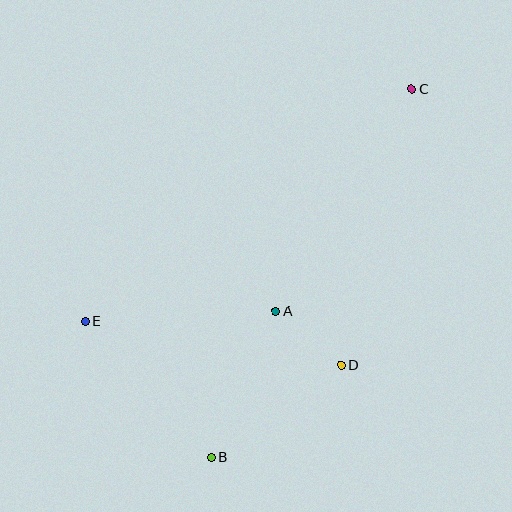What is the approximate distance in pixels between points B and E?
The distance between B and E is approximately 185 pixels.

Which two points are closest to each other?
Points A and D are closest to each other.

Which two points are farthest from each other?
Points B and C are farthest from each other.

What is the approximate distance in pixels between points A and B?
The distance between A and B is approximately 160 pixels.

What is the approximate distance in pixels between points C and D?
The distance between C and D is approximately 285 pixels.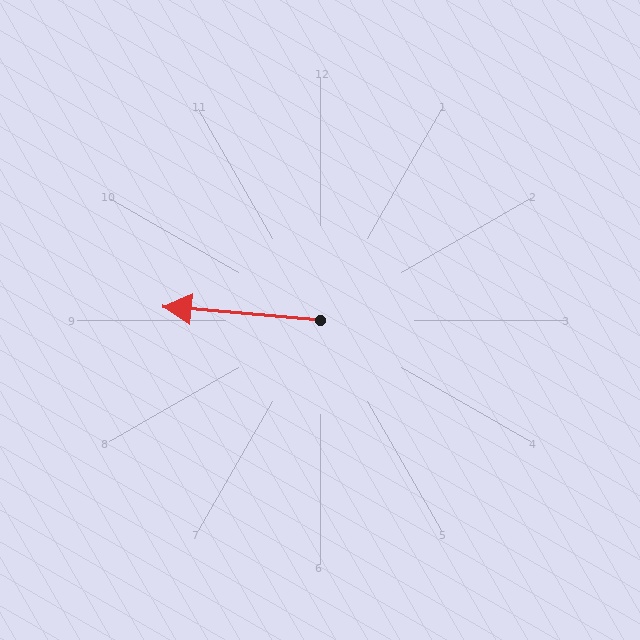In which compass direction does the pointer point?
West.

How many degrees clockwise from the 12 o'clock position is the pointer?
Approximately 275 degrees.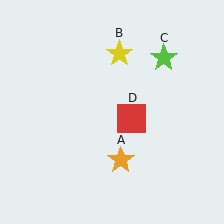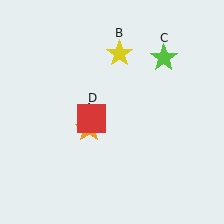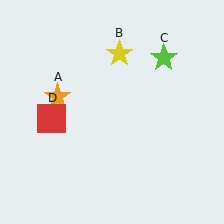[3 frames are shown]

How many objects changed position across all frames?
2 objects changed position: orange star (object A), red square (object D).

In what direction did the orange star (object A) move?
The orange star (object A) moved up and to the left.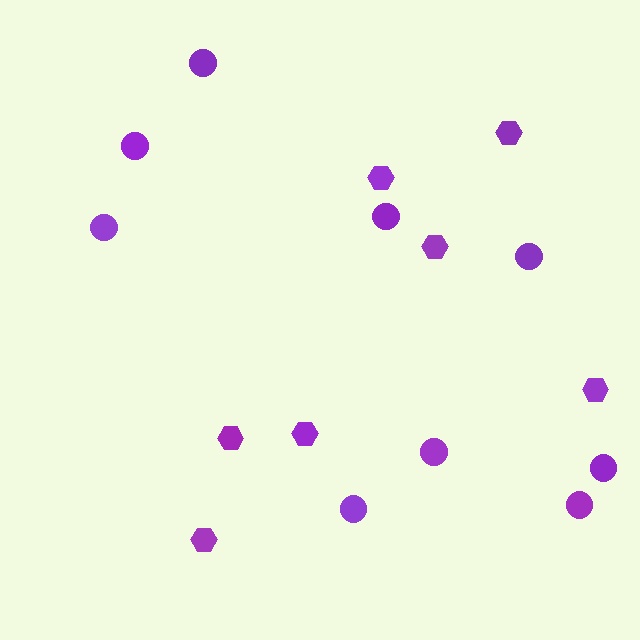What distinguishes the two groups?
There are 2 groups: one group of hexagons (7) and one group of circles (9).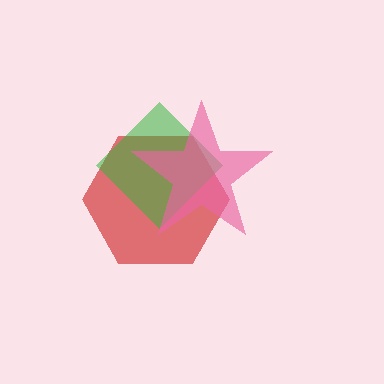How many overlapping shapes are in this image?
There are 3 overlapping shapes in the image.